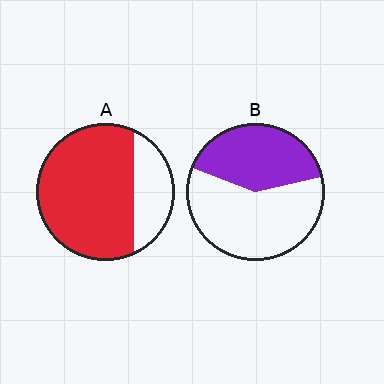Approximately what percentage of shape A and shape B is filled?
A is approximately 75% and B is approximately 40%.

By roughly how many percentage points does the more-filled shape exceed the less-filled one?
By roughly 35 percentage points (A over B).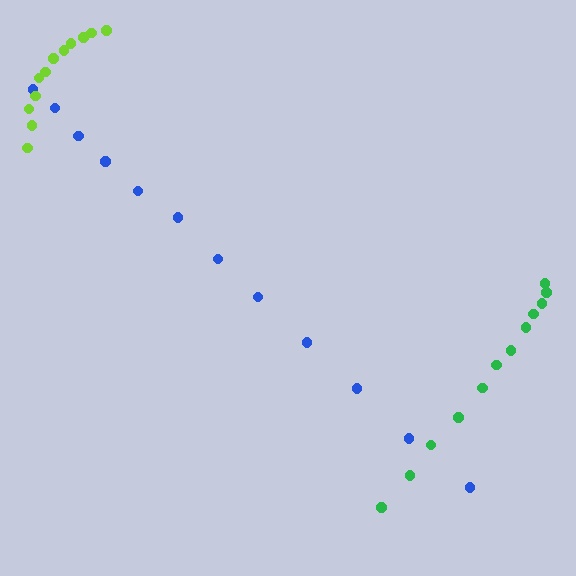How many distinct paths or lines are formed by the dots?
There are 3 distinct paths.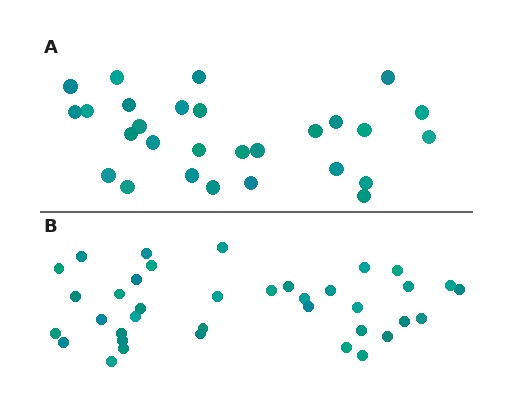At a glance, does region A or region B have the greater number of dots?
Region B (the bottom region) has more dots.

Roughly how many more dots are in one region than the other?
Region B has roughly 8 or so more dots than region A.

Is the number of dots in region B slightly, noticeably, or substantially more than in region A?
Region B has noticeably more, but not dramatically so. The ratio is roughly 1.3 to 1.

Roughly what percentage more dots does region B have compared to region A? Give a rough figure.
About 30% more.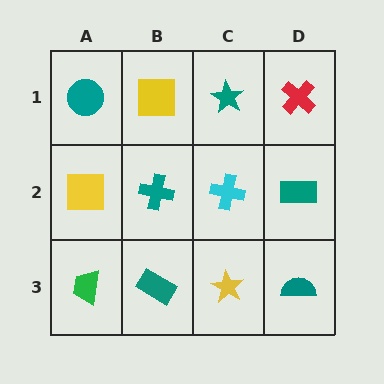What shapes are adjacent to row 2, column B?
A yellow square (row 1, column B), a teal rectangle (row 3, column B), a yellow square (row 2, column A), a cyan cross (row 2, column C).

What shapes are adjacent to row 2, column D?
A red cross (row 1, column D), a teal semicircle (row 3, column D), a cyan cross (row 2, column C).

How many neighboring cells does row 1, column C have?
3.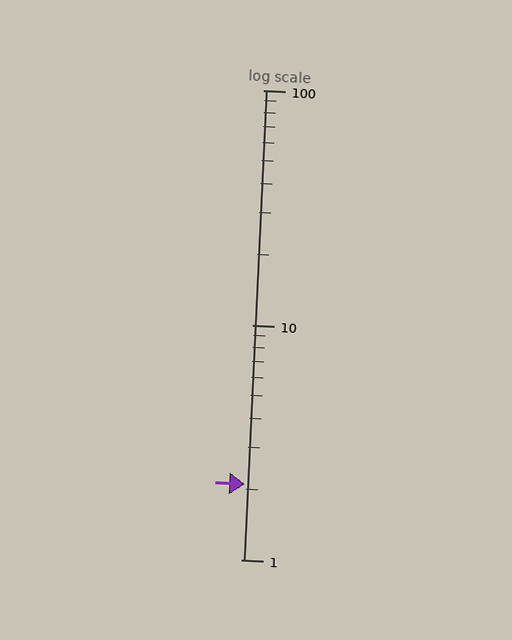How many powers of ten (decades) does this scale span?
The scale spans 2 decades, from 1 to 100.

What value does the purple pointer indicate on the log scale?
The pointer indicates approximately 2.1.